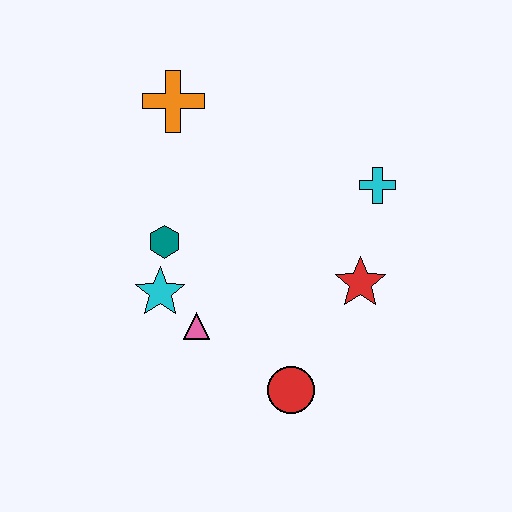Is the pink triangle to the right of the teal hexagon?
Yes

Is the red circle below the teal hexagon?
Yes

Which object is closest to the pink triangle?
The cyan star is closest to the pink triangle.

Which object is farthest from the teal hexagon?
The cyan cross is farthest from the teal hexagon.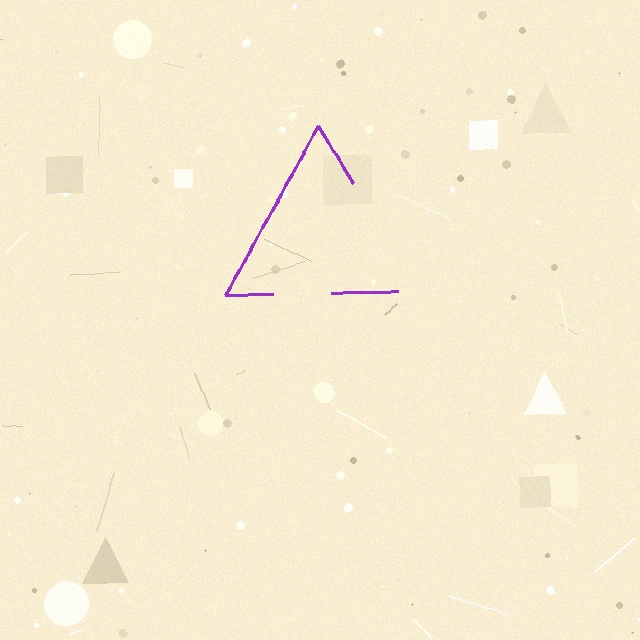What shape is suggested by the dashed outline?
The dashed outline suggests a triangle.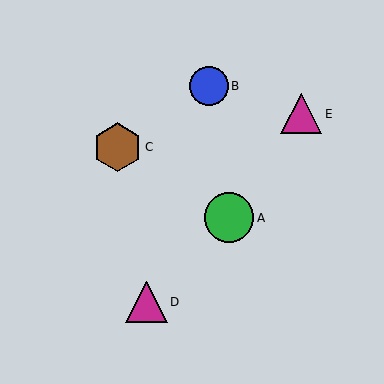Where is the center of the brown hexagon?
The center of the brown hexagon is at (118, 147).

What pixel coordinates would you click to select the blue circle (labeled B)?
Click at (209, 86) to select the blue circle B.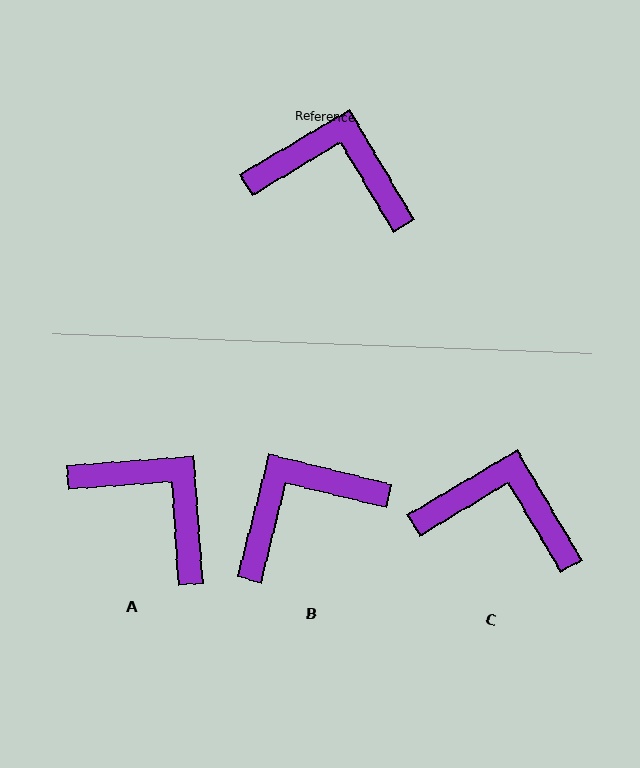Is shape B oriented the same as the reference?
No, it is off by about 45 degrees.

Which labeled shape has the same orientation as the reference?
C.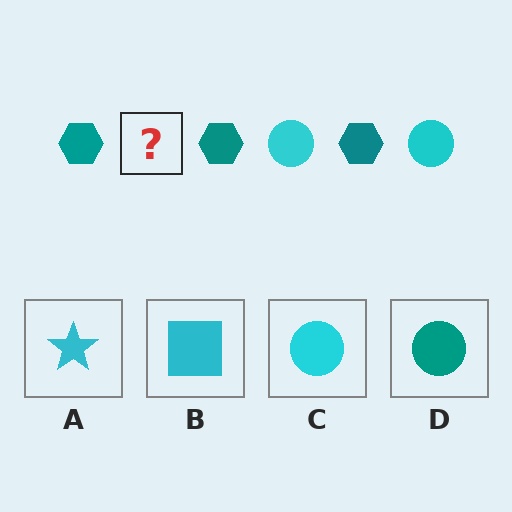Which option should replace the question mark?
Option C.